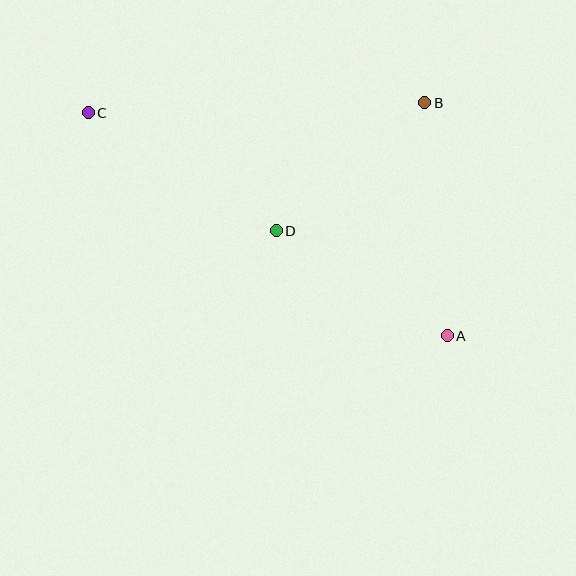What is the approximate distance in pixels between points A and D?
The distance between A and D is approximately 201 pixels.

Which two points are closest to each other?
Points B and D are closest to each other.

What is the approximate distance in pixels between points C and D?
The distance between C and D is approximately 222 pixels.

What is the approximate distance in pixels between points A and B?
The distance between A and B is approximately 234 pixels.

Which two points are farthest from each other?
Points A and C are farthest from each other.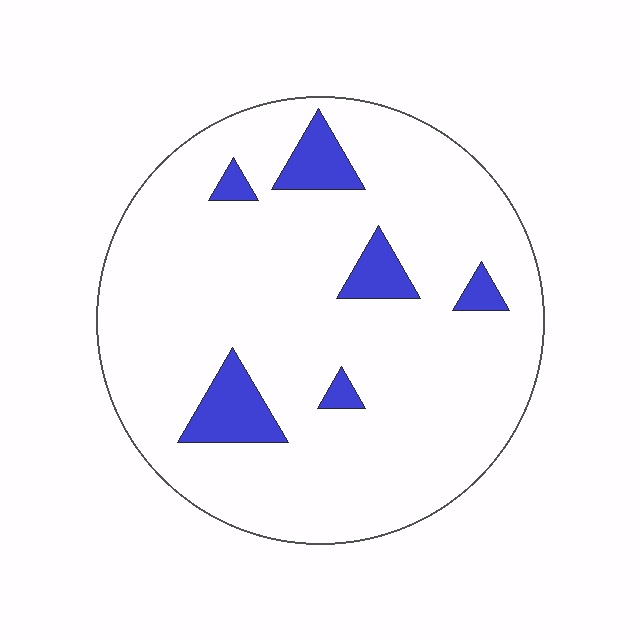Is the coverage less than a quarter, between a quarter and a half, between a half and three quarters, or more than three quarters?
Less than a quarter.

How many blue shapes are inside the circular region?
6.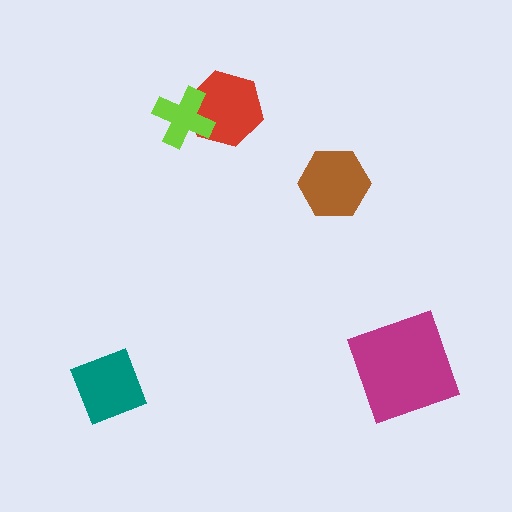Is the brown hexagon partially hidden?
No, no other shape covers it.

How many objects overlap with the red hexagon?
1 object overlaps with the red hexagon.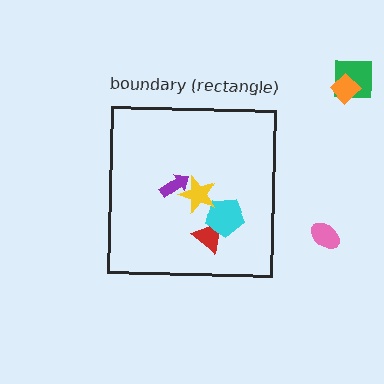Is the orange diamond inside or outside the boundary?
Outside.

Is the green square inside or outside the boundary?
Outside.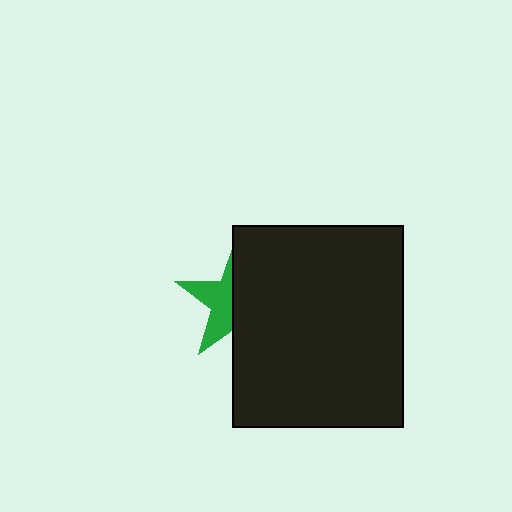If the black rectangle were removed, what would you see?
You would see the complete green star.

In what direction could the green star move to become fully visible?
The green star could move left. That would shift it out from behind the black rectangle entirely.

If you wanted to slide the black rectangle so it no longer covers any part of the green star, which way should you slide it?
Slide it right — that is the most direct way to separate the two shapes.